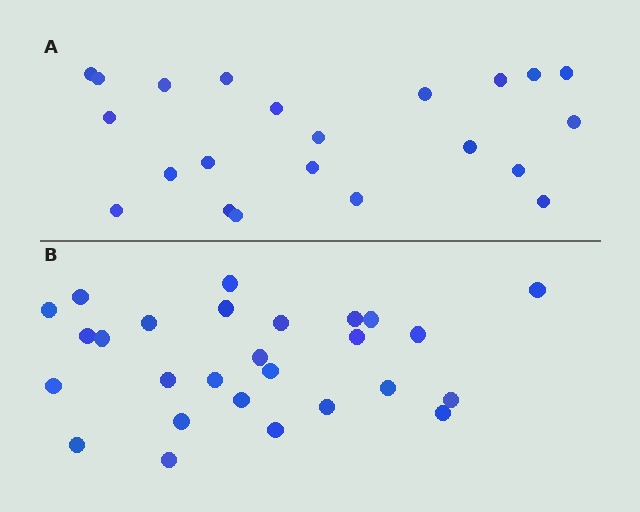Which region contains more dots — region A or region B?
Region B (the bottom region) has more dots.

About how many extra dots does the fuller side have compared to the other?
Region B has about 5 more dots than region A.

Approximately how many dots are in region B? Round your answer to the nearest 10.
About 30 dots. (The exact count is 27, which rounds to 30.)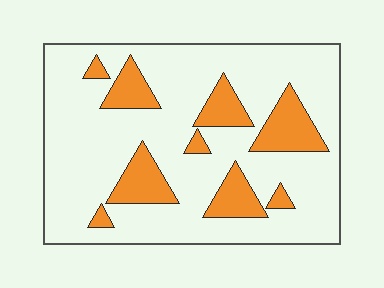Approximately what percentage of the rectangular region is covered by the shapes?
Approximately 20%.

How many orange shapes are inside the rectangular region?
9.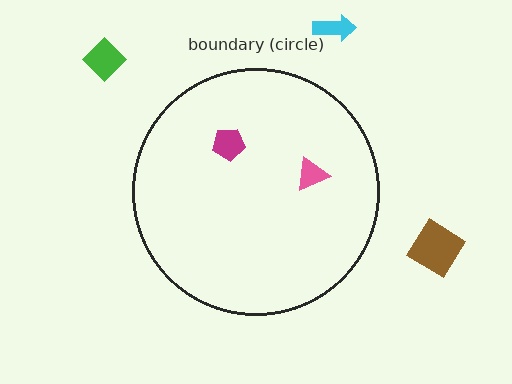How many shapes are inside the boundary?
2 inside, 3 outside.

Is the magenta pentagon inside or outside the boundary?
Inside.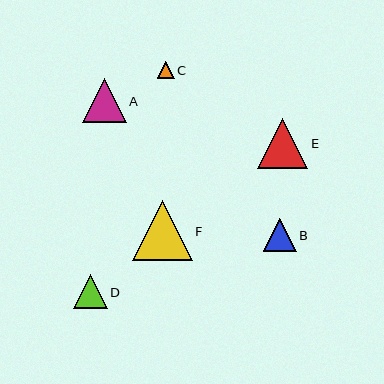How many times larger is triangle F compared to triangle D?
Triangle F is approximately 1.8 times the size of triangle D.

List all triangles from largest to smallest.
From largest to smallest: F, E, A, D, B, C.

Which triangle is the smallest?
Triangle C is the smallest with a size of approximately 17 pixels.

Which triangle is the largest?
Triangle F is the largest with a size of approximately 60 pixels.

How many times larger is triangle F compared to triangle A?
Triangle F is approximately 1.4 times the size of triangle A.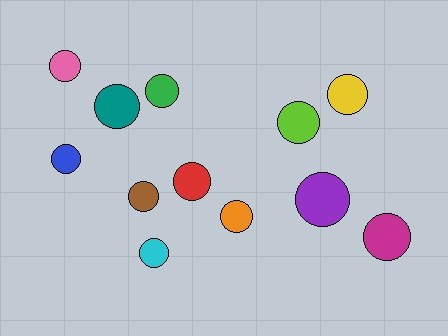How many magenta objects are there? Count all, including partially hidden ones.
There is 1 magenta object.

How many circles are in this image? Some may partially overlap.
There are 12 circles.